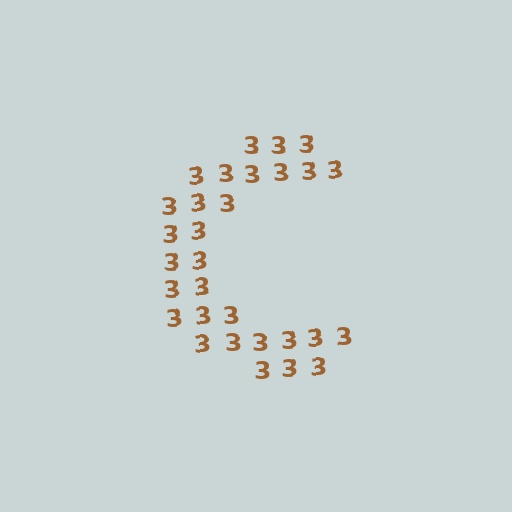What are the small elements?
The small elements are digit 3's.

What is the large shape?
The large shape is the letter C.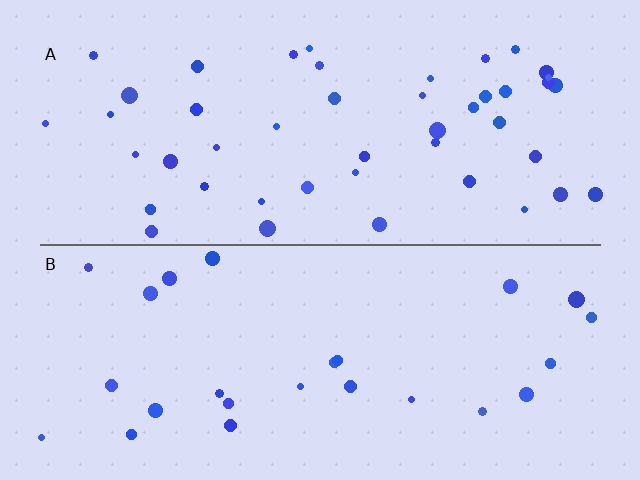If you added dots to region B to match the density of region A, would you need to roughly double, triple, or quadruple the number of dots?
Approximately double.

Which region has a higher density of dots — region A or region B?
A (the top).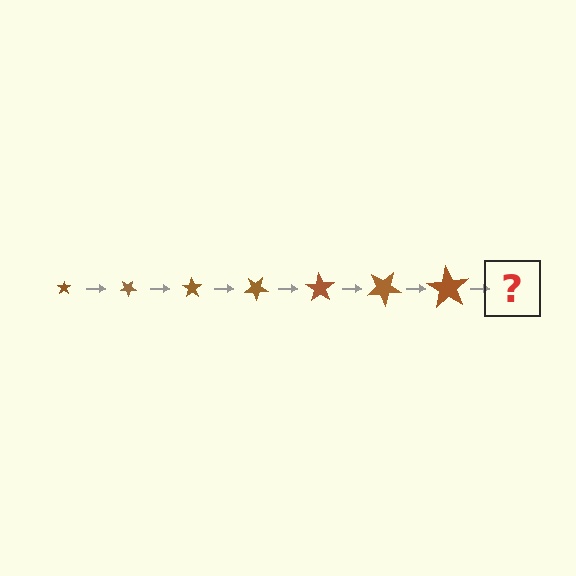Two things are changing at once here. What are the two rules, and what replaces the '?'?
The two rules are that the star grows larger each step and it rotates 35 degrees each step. The '?' should be a star, larger than the previous one and rotated 245 degrees from the start.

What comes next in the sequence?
The next element should be a star, larger than the previous one and rotated 245 degrees from the start.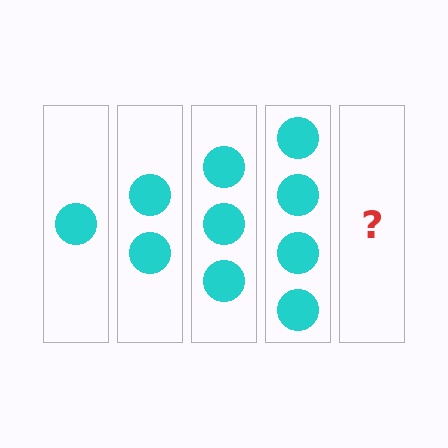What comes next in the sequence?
The next element should be 5 circles.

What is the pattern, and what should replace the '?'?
The pattern is that each step adds one more circle. The '?' should be 5 circles.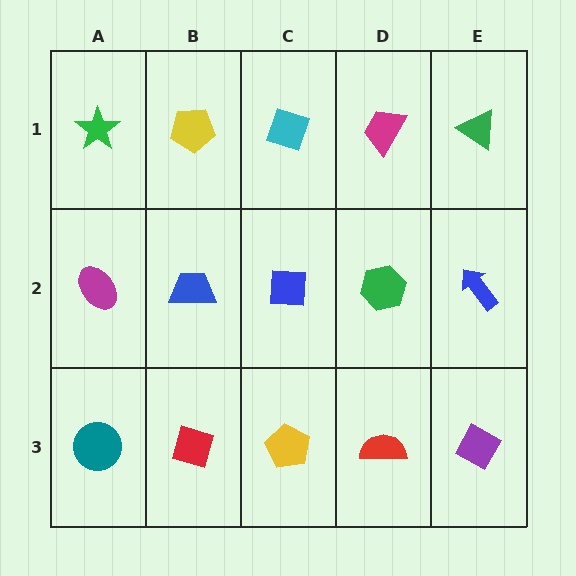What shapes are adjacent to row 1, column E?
A blue arrow (row 2, column E), a magenta trapezoid (row 1, column D).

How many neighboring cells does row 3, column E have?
2.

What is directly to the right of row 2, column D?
A blue arrow.